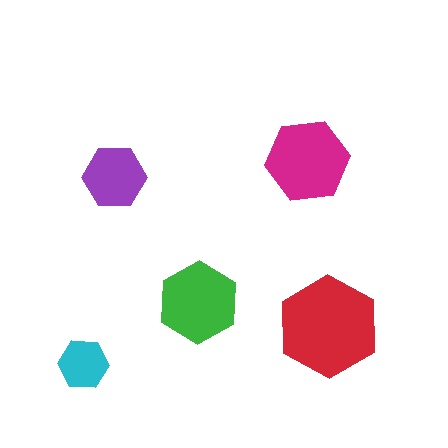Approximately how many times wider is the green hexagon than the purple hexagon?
About 1.5 times wider.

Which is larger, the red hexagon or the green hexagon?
The red one.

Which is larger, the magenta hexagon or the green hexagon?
The magenta one.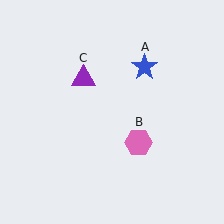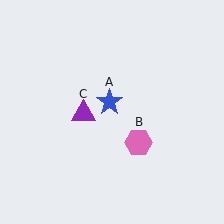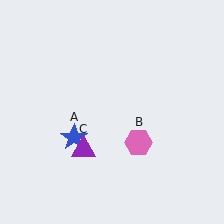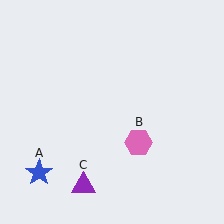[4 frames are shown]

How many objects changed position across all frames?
2 objects changed position: blue star (object A), purple triangle (object C).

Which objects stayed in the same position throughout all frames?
Pink hexagon (object B) remained stationary.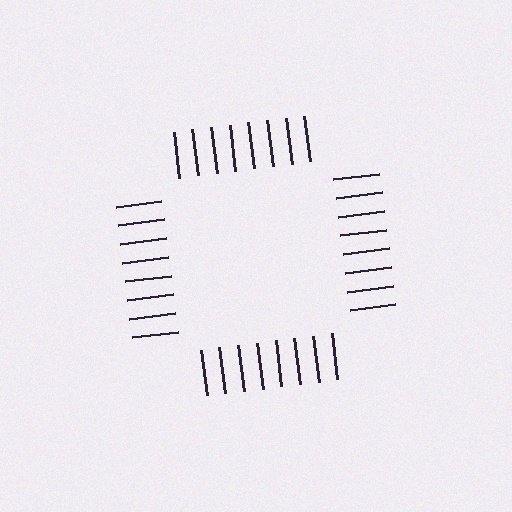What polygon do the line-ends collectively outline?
An illusory square — the line segments terminate on its edges but no continuous stroke is drawn.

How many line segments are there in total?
32 — 8 along each of the 4 edges.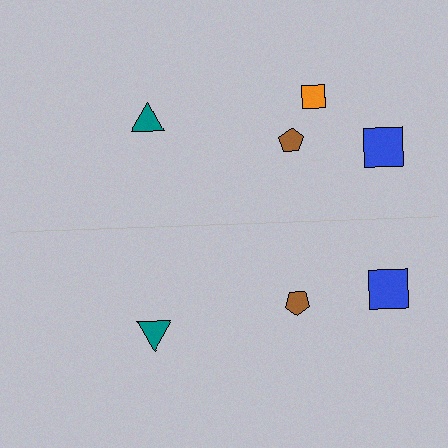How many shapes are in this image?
There are 7 shapes in this image.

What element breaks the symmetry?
A orange square is missing from the bottom side.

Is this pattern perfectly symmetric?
No, the pattern is not perfectly symmetric. A orange square is missing from the bottom side.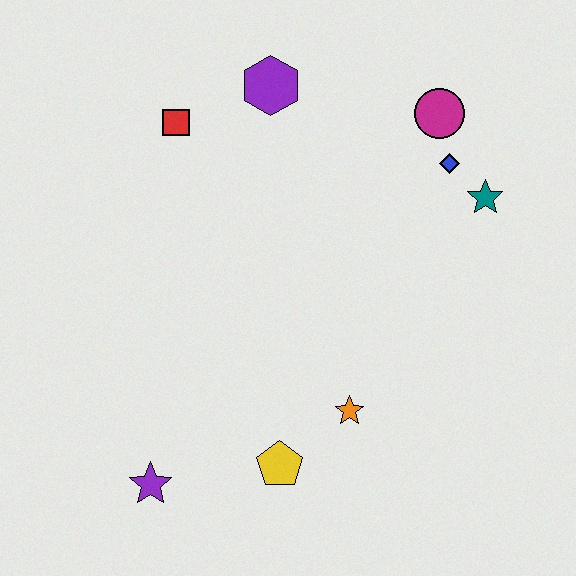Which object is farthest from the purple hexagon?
The purple star is farthest from the purple hexagon.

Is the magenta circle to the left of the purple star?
No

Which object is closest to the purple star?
The yellow pentagon is closest to the purple star.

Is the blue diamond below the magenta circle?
Yes